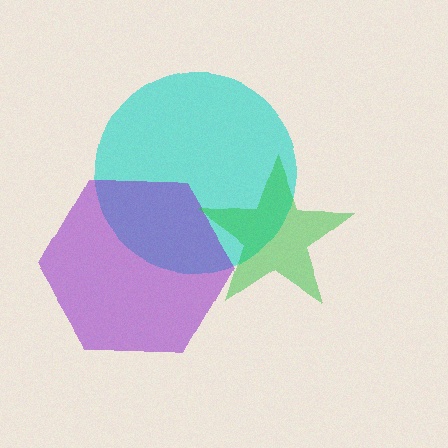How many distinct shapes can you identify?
There are 3 distinct shapes: a cyan circle, a purple hexagon, a green star.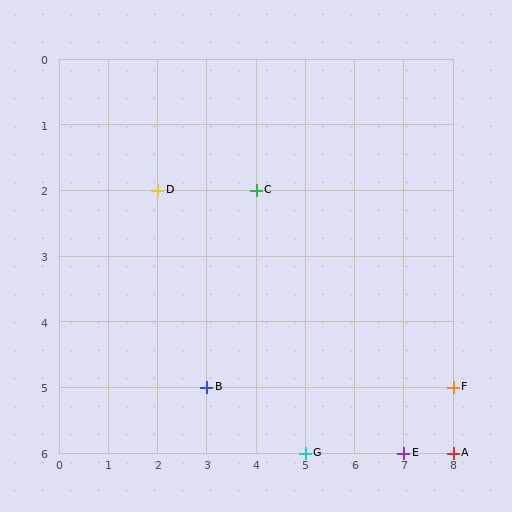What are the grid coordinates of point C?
Point C is at grid coordinates (4, 2).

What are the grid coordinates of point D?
Point D is at grid coordinates (2, 2).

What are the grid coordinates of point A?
Point A is at grid coordinates (8, 6).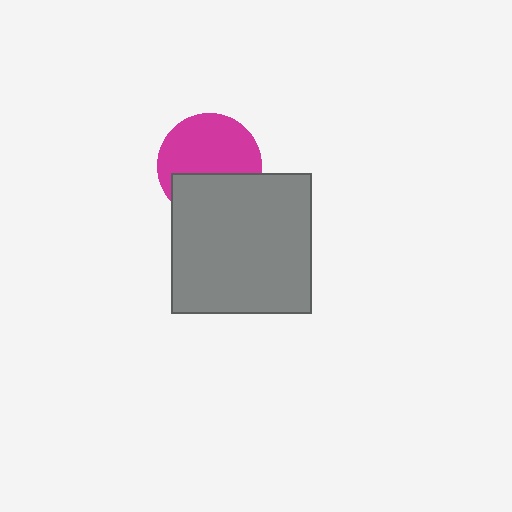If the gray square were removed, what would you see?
You would see the complete magenta circle.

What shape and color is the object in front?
The object in front is a gray square.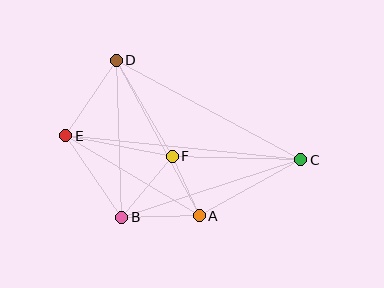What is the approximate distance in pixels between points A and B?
The distance between A and B is approximately 77 pixels.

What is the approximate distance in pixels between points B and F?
The distance between B and F is approximately 79 pixels.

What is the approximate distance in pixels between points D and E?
The distance between D and E is approximately 91 pixels.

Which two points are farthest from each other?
Points C and E are farthest from each other.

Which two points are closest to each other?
Points A and F are closest to each other.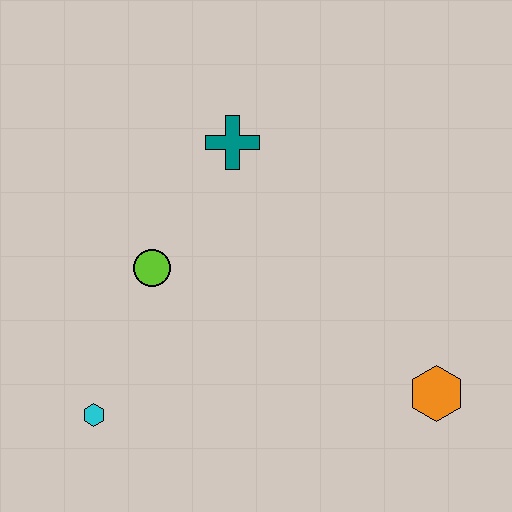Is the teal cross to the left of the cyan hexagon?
No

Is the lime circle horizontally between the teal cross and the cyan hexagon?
Yes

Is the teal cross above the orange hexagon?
Yes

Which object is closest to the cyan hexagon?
The lime circle is closest to the cyan hexagon.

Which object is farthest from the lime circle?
The orange hexagon is farthest from the lime circle.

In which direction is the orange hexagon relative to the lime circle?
The orange hexagon is to the right of the lime circle.